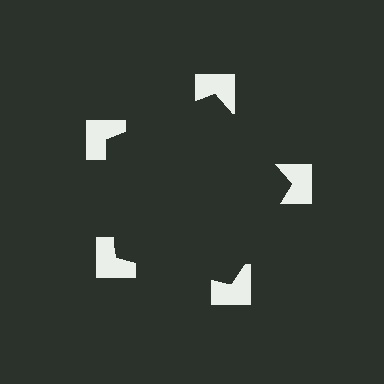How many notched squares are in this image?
There are 5 — one at each vertex of the illusory pentagon.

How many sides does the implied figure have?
5 sides.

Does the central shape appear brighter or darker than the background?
It typically appears slightly darker than the background, even though no actual brightness change is drawn.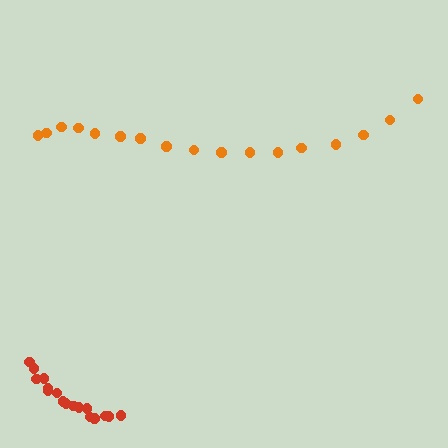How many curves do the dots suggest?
There are 2 distinct paths.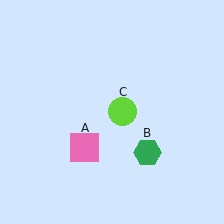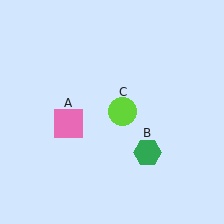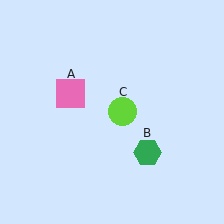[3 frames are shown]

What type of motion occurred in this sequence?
The pink square (object A) rotated clockwise around the center of the scene.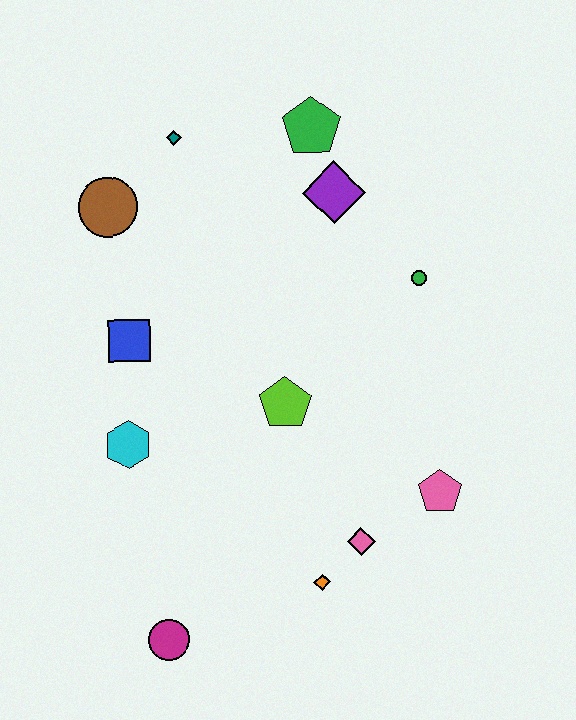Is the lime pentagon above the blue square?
No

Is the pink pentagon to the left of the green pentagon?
No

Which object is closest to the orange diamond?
The pink diamond is closest to the orange diamond.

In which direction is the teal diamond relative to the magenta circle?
The teal diamond is above the magenta circle.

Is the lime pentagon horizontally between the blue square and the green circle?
Yes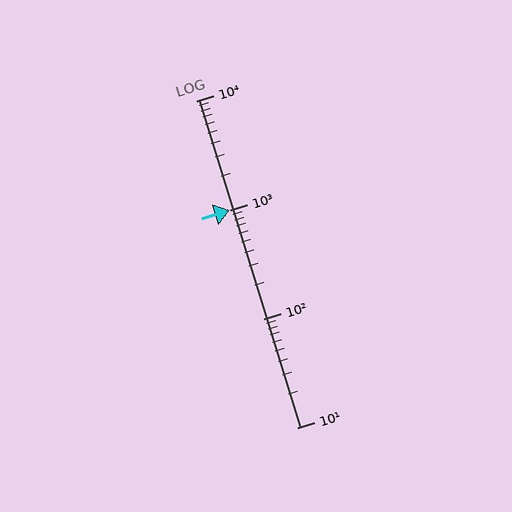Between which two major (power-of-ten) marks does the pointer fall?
The pointer is between 1000 and 10000.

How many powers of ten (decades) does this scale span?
The scale spans 3 decades, from 10 to 10000.